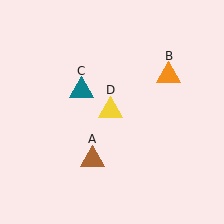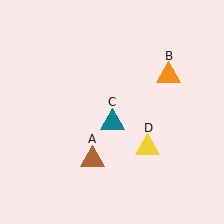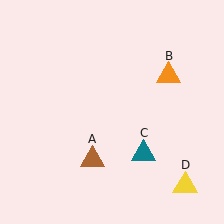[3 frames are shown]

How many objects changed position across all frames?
2 objects changed position: teal triangle (object C), yellow triangle (object D).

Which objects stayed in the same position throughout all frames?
Brown triangle (object A) and orange triangle (object B) remained stationary.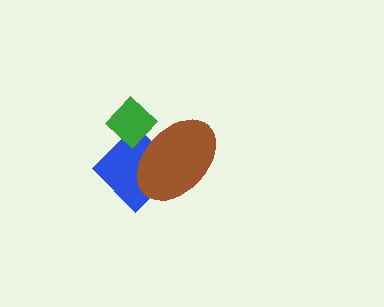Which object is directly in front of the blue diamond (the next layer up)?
The brown ellipse is directly in front of the blue diamond.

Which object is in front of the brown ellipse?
The green diamond is in front of the brown ellipse.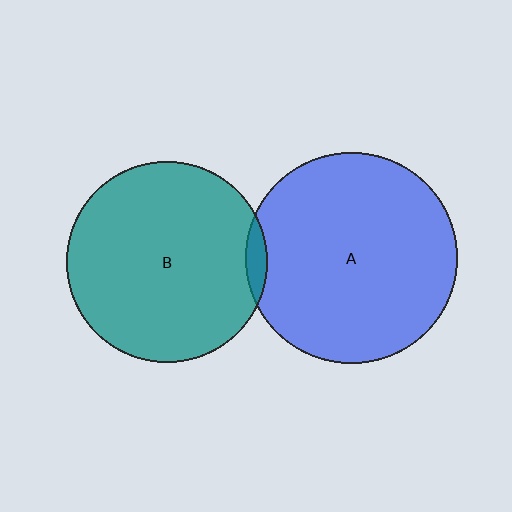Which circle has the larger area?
Circle A (blue).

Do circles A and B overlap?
Yes.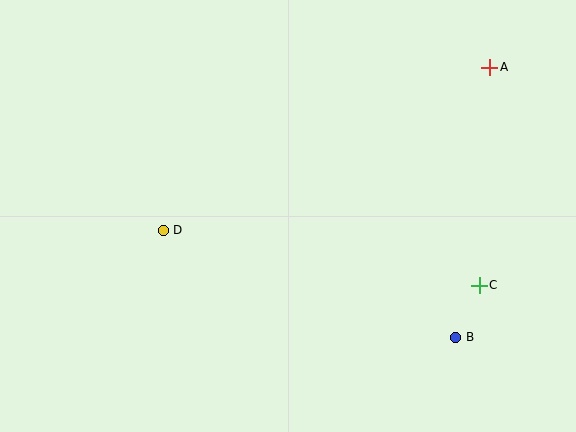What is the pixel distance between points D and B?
The distance between D and B is 311 pixels.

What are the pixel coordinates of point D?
Point D is at (163, 230).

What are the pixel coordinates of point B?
Point B is at (456, 337).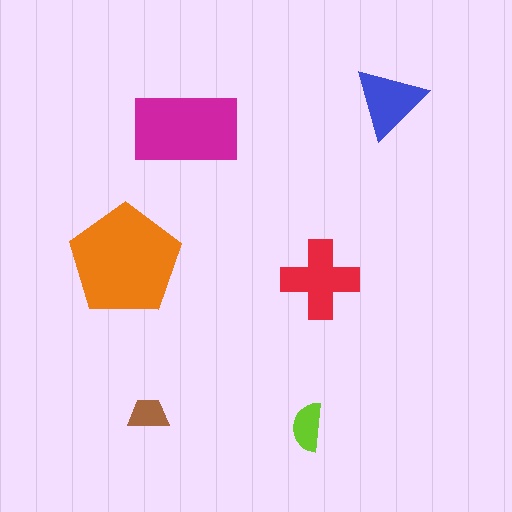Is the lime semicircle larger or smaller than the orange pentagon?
Smaller.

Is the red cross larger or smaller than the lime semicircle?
Larger.